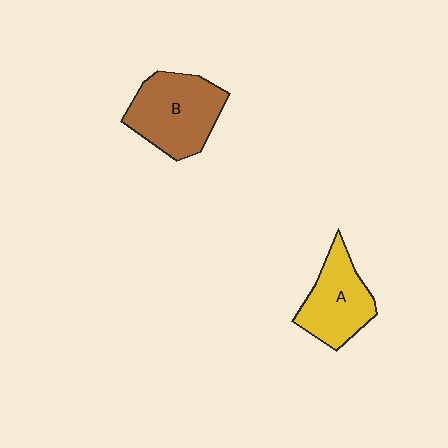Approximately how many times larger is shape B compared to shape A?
Approximately 1.2 times.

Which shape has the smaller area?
Shape A (yellow).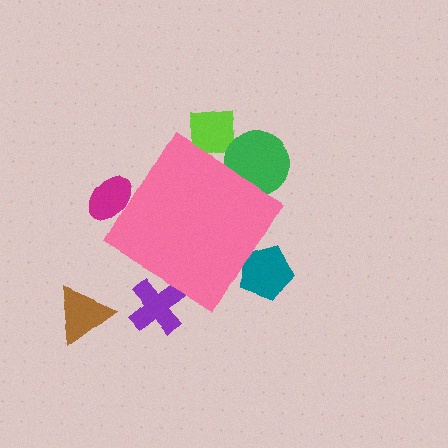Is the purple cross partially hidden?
Yes, the purple cross is partially hidden behind the pink diamond.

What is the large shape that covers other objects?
A pink diamond.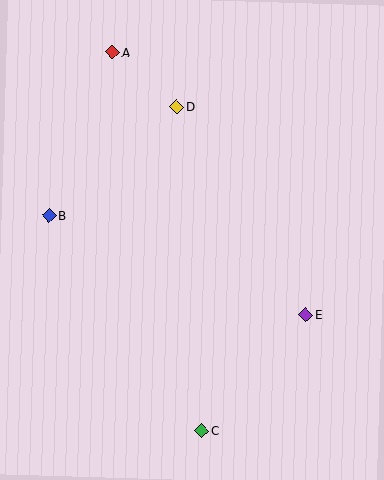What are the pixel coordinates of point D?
Point D is at (177, 107).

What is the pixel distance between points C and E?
The distance between C and E is 155 pixels.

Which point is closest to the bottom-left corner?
Point C is closest to the bottom-left corner.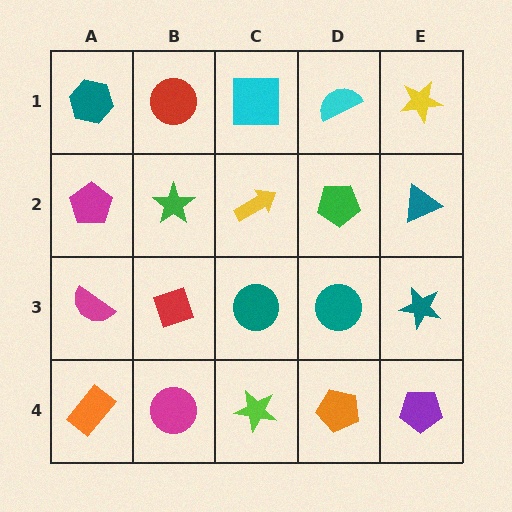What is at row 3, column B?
A red diamond.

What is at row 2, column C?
A yellow arrow.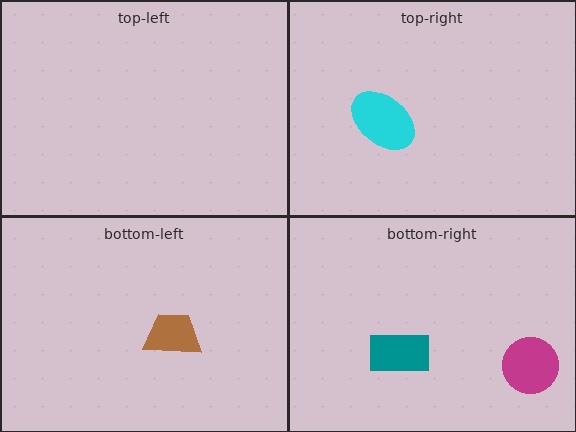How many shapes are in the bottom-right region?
2.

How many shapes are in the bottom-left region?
1.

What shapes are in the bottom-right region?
The magenta circle, the teal rectangle.